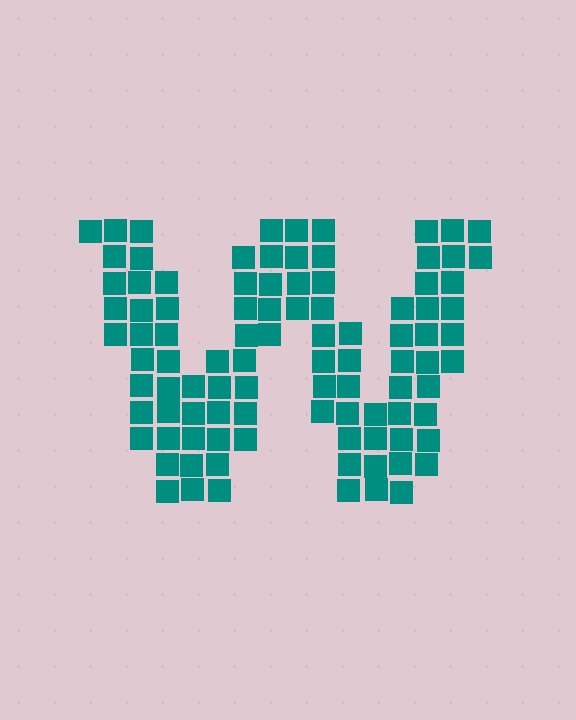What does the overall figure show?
The overall figure shows the letter W.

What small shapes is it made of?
It is made of small squares.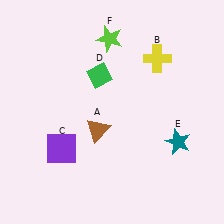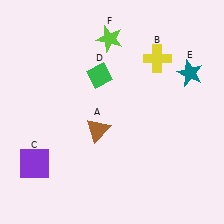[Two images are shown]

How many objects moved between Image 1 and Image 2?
2 objects moved between the two images.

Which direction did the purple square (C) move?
The purple square (C) moved left.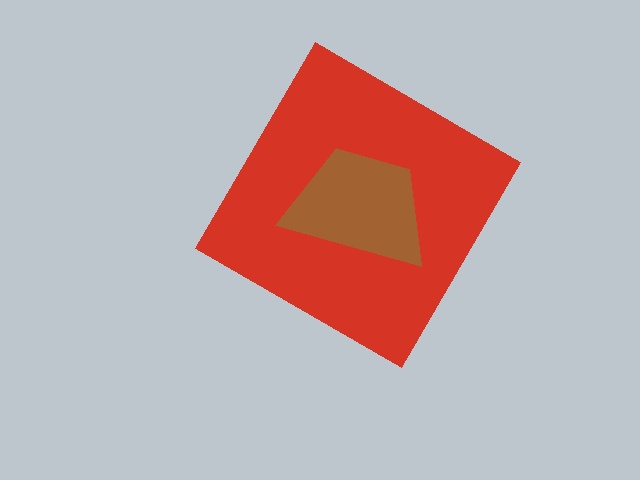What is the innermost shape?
The brown trapezoid.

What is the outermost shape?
The red diamond.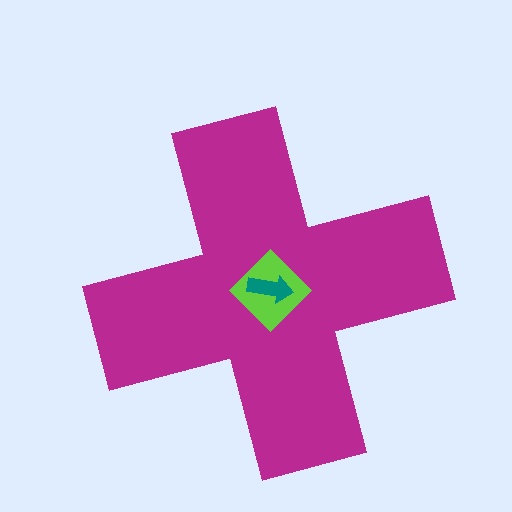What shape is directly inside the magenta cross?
The lime diamond.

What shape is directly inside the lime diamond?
The teal arrow.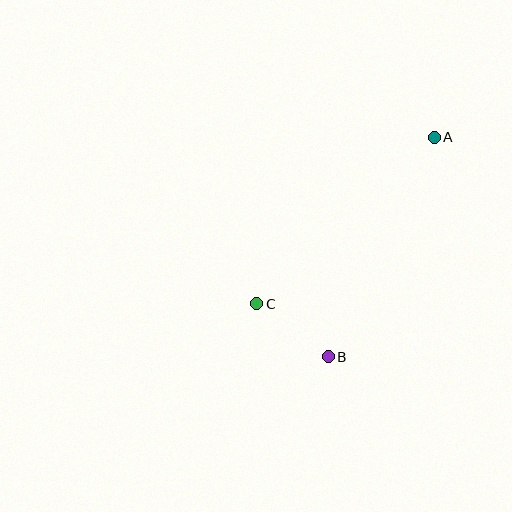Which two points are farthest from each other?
Points A and B are farthest from each other.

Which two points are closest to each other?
Points B and C are closest to each other.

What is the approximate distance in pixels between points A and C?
The distance between A and C is approximately 243 pixels.